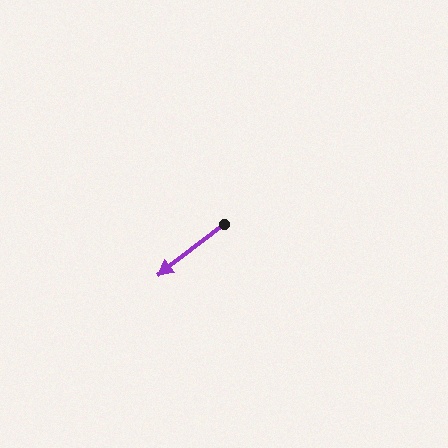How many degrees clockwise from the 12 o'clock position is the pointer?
Approximately 232 degrees.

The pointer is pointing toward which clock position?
Roughly 8 o'clock.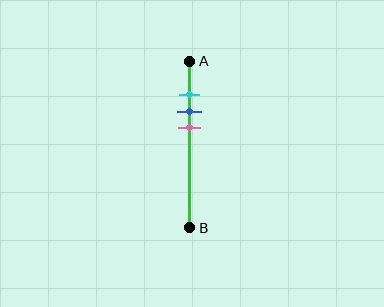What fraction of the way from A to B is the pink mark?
The pink mark is approximately 40% (0.4) of the way from A to B.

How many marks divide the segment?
There are 3 marks dividing the segment.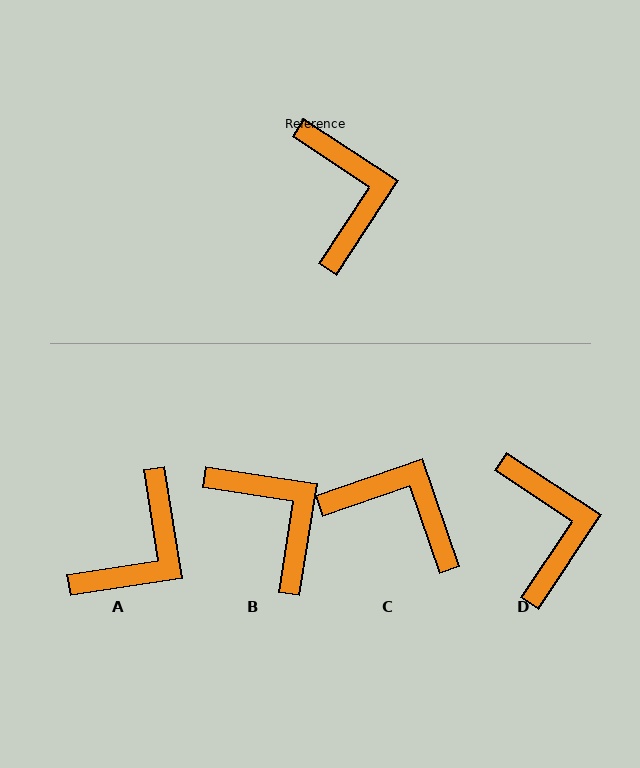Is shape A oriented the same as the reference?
No, it is off by about 48 degrees.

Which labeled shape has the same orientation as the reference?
D.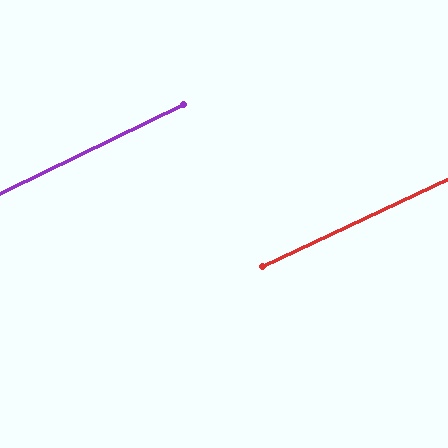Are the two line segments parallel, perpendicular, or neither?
Parallel — their directions differ by only 0.3°.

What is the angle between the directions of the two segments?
Approximately 0 degrees.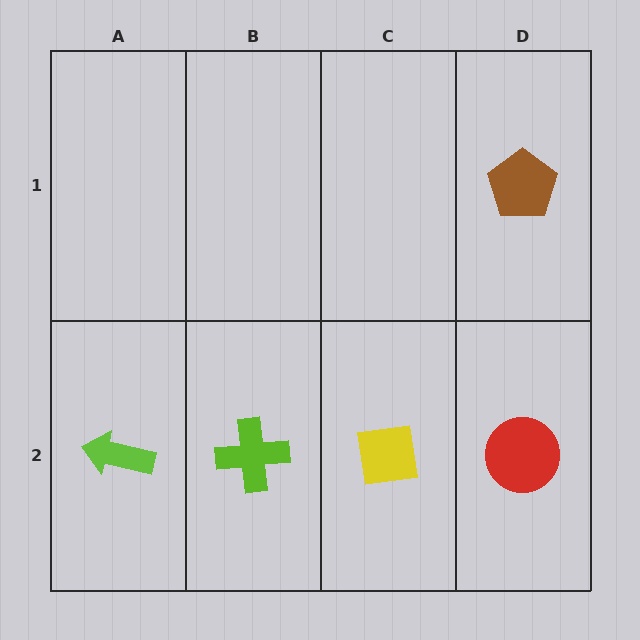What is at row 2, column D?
A red circle.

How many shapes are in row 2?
4 shapes.